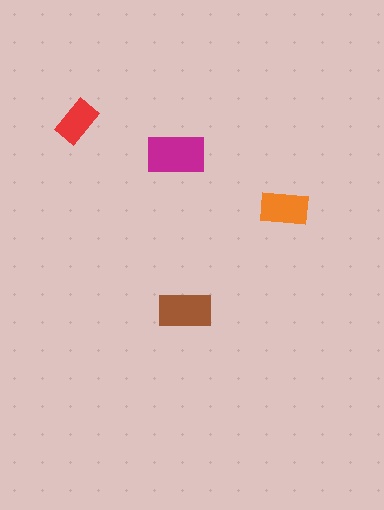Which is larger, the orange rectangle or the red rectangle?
The orange one.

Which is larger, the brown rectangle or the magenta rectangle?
The magenta one.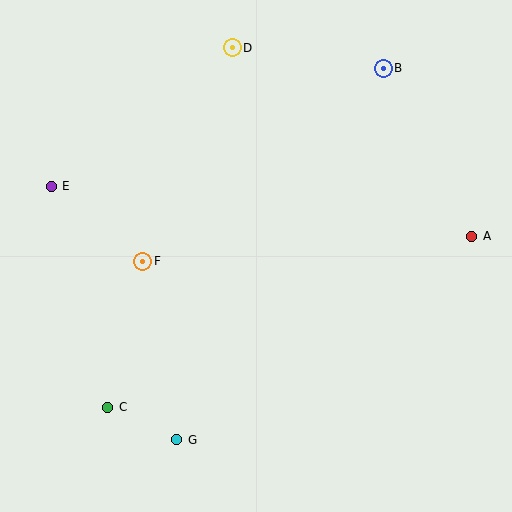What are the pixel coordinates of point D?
Point D is at (232, 48).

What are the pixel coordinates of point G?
Point G is at (177, 440).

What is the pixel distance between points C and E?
The distance between C and E is 228 pixels.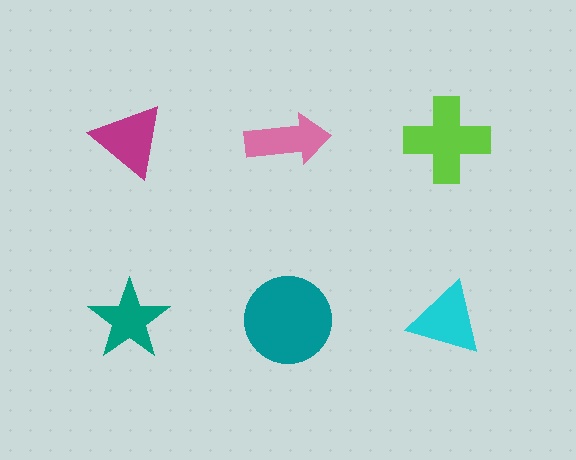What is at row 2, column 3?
A cyan triangle.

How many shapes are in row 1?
3 shapes.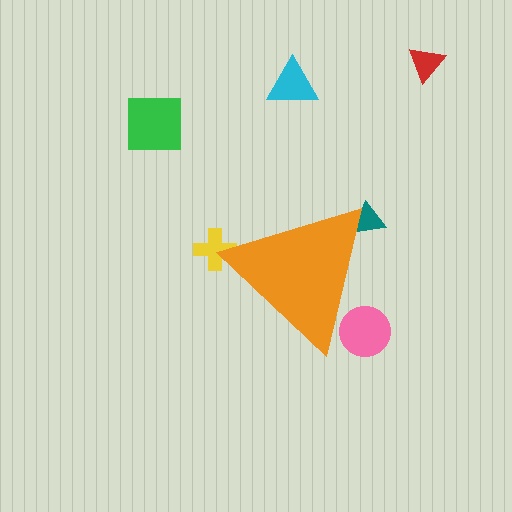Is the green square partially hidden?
No, the green square is fully visible.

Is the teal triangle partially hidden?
Yes, the teal triangle is partially hidden behind the orange triangle.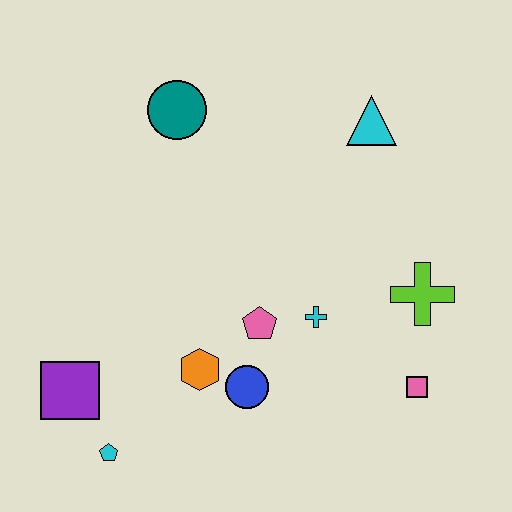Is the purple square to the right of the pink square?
No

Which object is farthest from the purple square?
The cyan triangle is farthest from the purple square.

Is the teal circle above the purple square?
Yes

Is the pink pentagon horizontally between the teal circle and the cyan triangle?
Yes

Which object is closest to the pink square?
The lime cross is closest to the pink square.